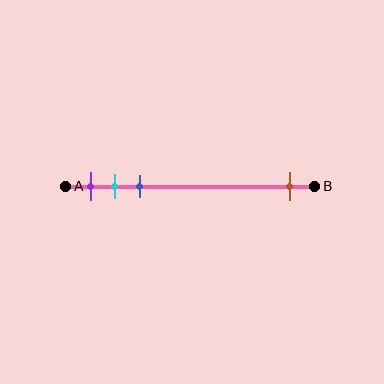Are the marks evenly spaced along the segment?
No, the marks are not evenly spaced.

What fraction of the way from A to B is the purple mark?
The purple mark is approximately 10% (0.1) of the way from A to B.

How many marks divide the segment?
There are 4 marks dividing the segment.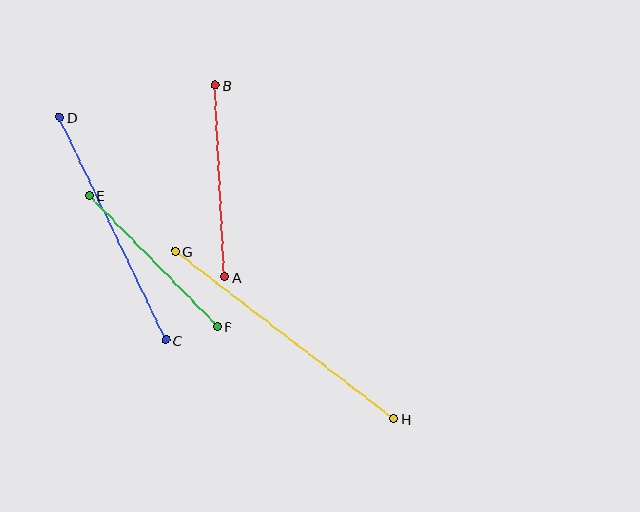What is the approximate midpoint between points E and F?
The midpoint is at approximately (153, 261) pixels.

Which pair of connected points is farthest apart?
Points G and H are farthest apart.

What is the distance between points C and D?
The distance is approximately 247 pixels.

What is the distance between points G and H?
The distance is approximately 275 pixels.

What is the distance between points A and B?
The distance is approximately 192 pixels.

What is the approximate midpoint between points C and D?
The midpoint is at approximately (113, 229) pixels.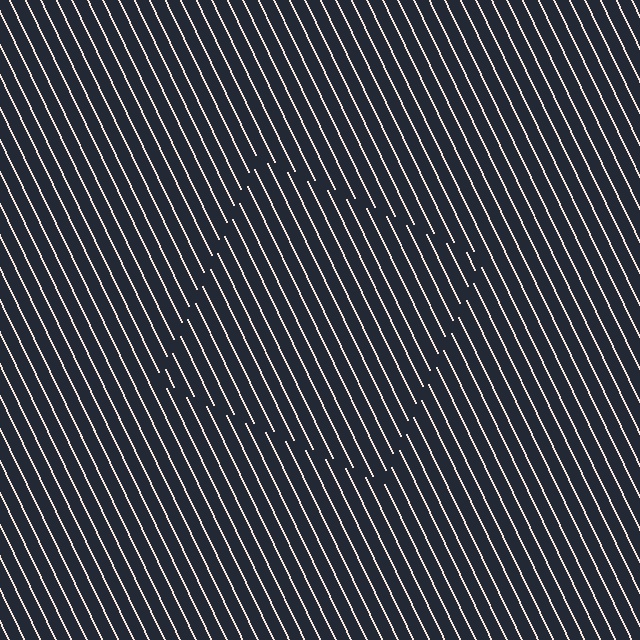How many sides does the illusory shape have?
4 sides — the line-ends trace a square.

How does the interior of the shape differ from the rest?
The interior of the shape contains the same grating, shifted by half a period — the contour is defined by the phase discontinuity where line-ends from the inner and outer gratings abut.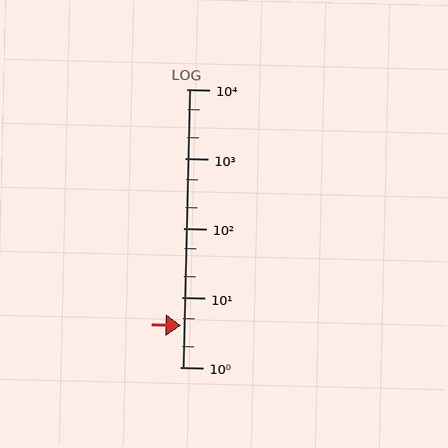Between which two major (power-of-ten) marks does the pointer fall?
The pointer is between 1 and 10.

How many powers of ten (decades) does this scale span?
The scale spans 4 decades, from 1 to 10000.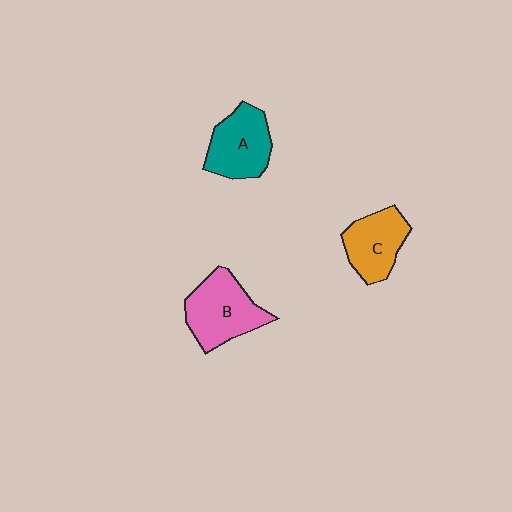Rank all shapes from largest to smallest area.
From largest to smallest: B (pink), A (teal), C (orange).